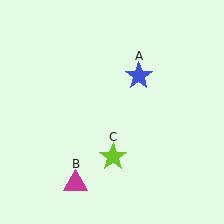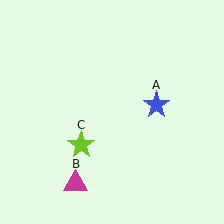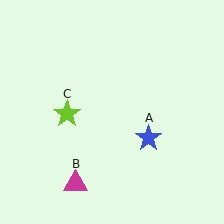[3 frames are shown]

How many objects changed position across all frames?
2 objects changed position: blue star (object A), lime star (object C).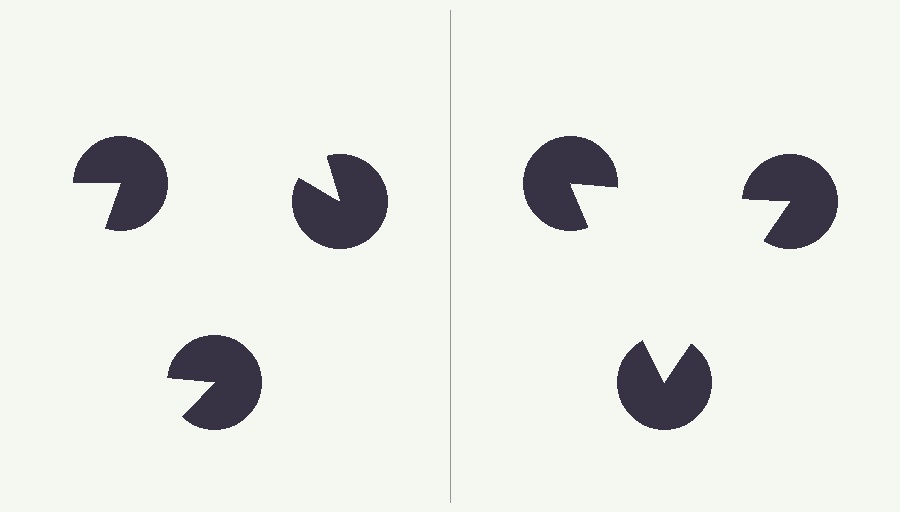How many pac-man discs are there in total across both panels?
6 — 3 on each side.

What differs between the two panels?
The pac-man discs are positioned identically on both sides; only the wedge orientations differ. On the right they align to a triangle; on the left they are misaligned.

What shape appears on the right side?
An illusory triangle.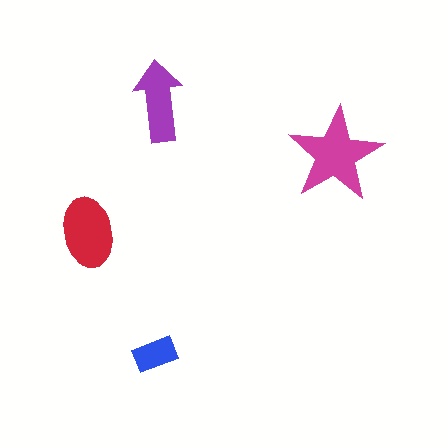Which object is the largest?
The magenta star.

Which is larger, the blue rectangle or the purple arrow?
The purple arrow.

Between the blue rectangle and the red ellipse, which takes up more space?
The red ellipse.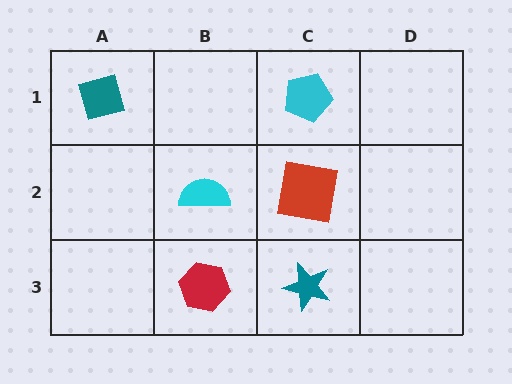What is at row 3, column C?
A teal star.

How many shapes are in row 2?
2 shapes.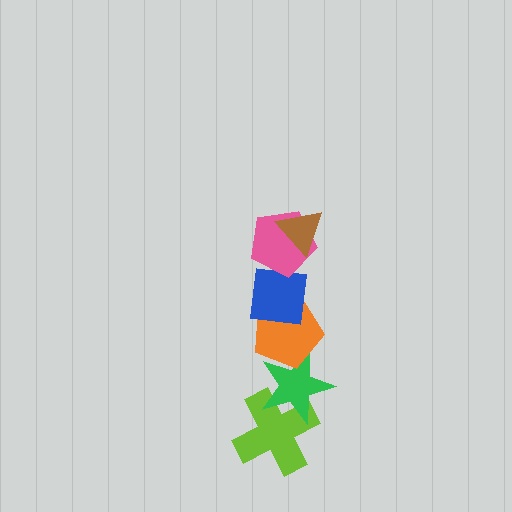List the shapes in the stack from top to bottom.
From top to bottom: the brown triangle, the pink pentagon, the blue square, the orange pentagon, the green star, the lime cross.